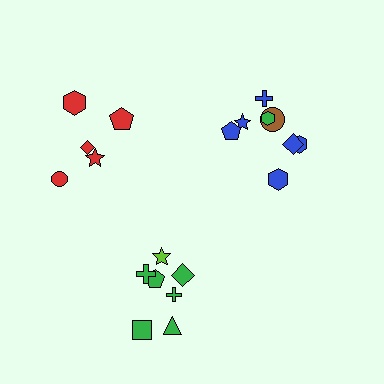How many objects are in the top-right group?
There are 8 objects.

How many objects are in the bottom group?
There are 7 objects.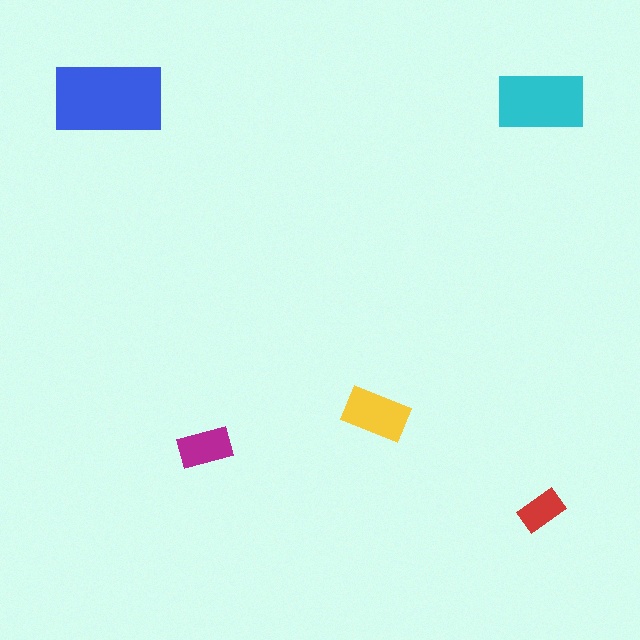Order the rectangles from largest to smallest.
the blue one, the cyan one, the yellow one, the magenta one, the red one.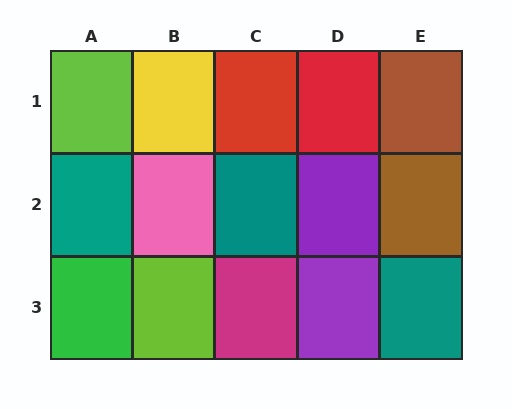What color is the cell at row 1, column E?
Brown.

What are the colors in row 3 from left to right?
Green, lime, magenta, purple, teal.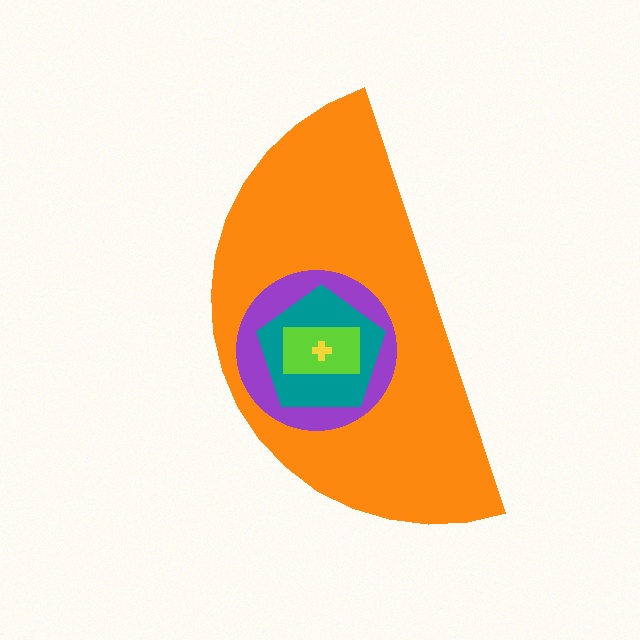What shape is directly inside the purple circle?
The teal pentagon.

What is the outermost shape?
The orange semicircle.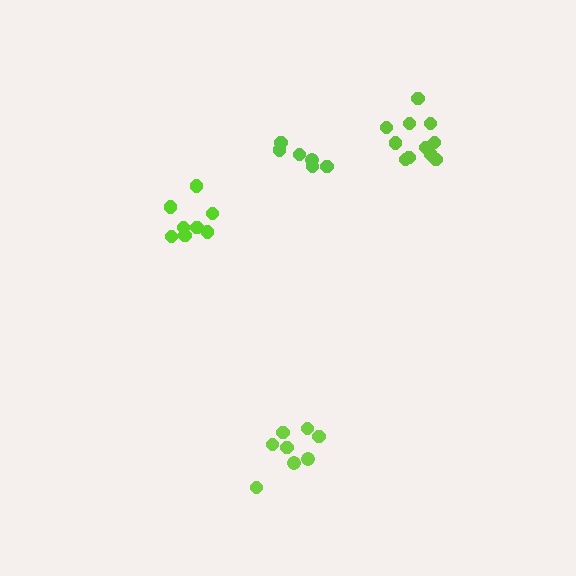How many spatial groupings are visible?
There are 4 spatial groupings.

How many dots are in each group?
Group 1: 8 dots, Group 2: 8 dots, Group 3: 6 dots, Group 4: 11 dots (33 total).